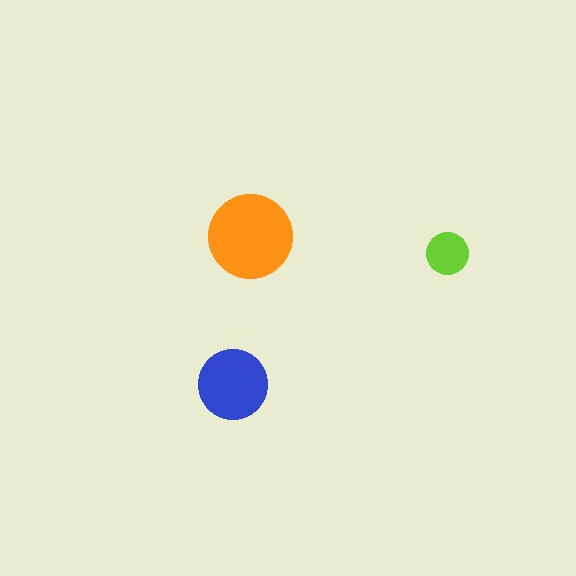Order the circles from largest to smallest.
the orange one, the blue one, the lime one.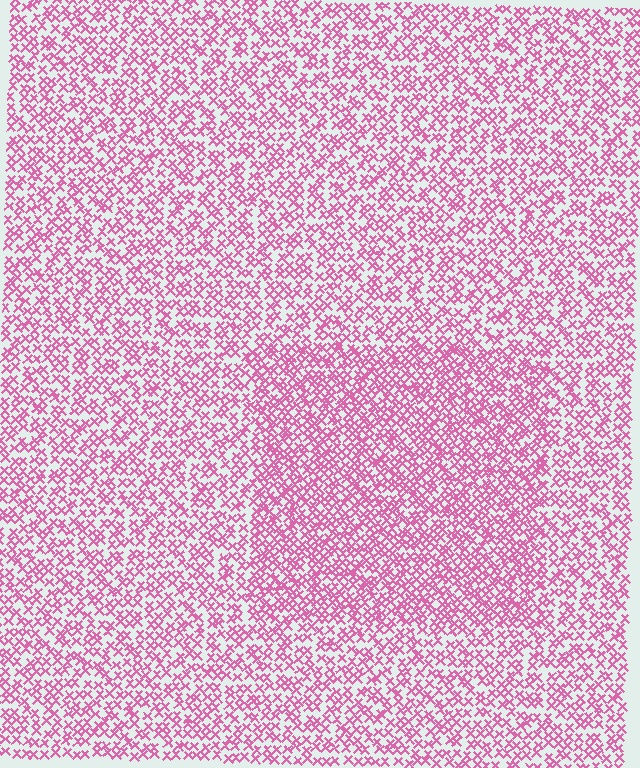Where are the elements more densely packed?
The elements are more densely packed inside the rectangle boundary.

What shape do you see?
I see a rectangle.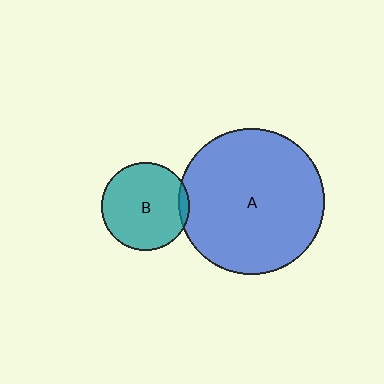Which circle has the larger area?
Circle A (blue).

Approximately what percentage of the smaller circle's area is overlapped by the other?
Approximately 5%.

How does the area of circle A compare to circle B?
Approximately 2.7 times.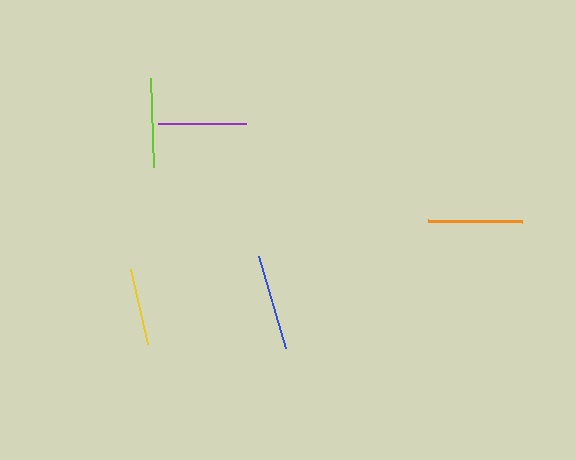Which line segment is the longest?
The blue line is the longest at approximately 96 pixels.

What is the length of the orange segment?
The orange segment is approximately 94 pixels long.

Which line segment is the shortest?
The yellow line is the shortest at approximately 77 pixels.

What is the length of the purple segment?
The purple segment is approximately 88 pixels long.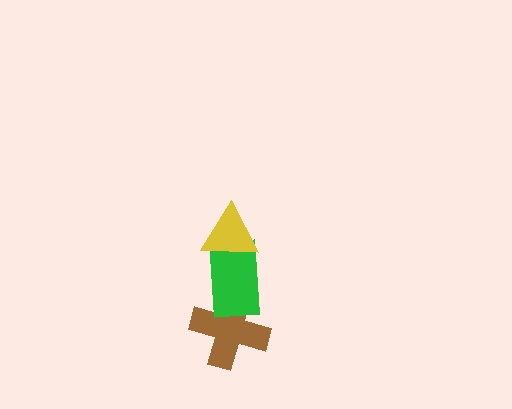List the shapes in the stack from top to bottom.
From top to bottom: the yellow triangle, the green rectangle, the brown cross.